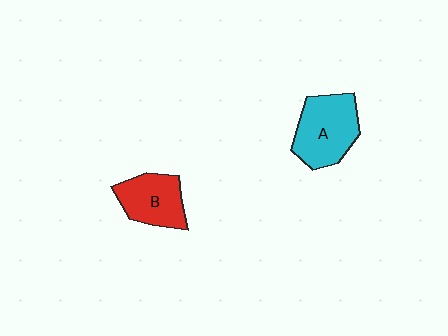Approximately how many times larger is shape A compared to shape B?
Approximately 1.3 times.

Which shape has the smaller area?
Shape B (red).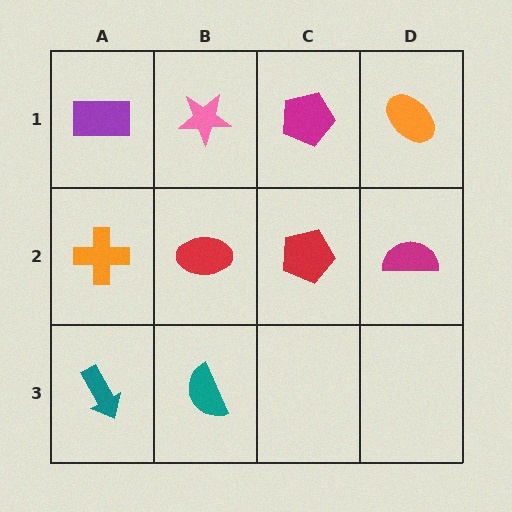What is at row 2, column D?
A magenta semicircle.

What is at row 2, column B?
A red ellipse.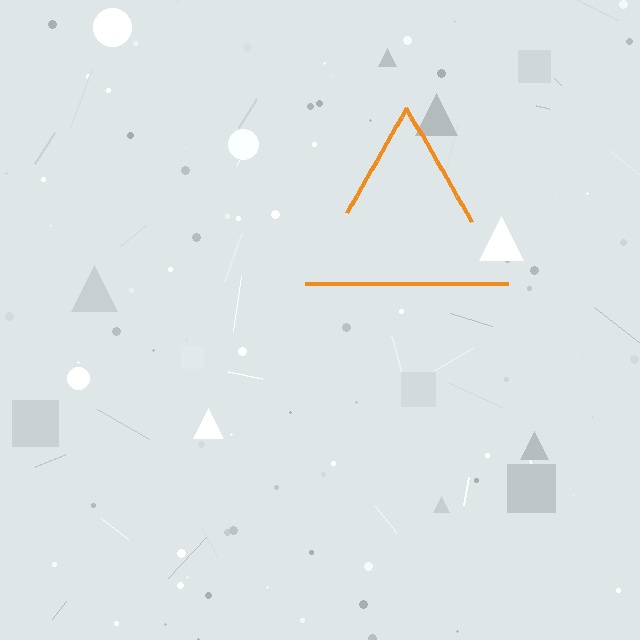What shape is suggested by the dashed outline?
The dashed outline suggests a triangle.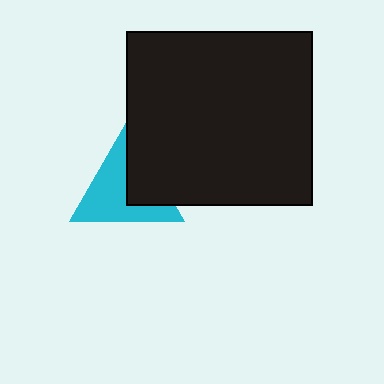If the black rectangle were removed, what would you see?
You would see the complete cyan triangle.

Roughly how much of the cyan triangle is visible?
About half of it is visible (roughly 63%).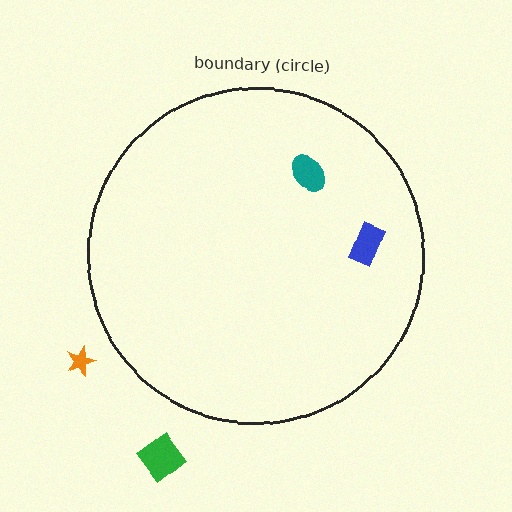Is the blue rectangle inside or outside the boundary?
Inside.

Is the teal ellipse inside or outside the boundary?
Inside.